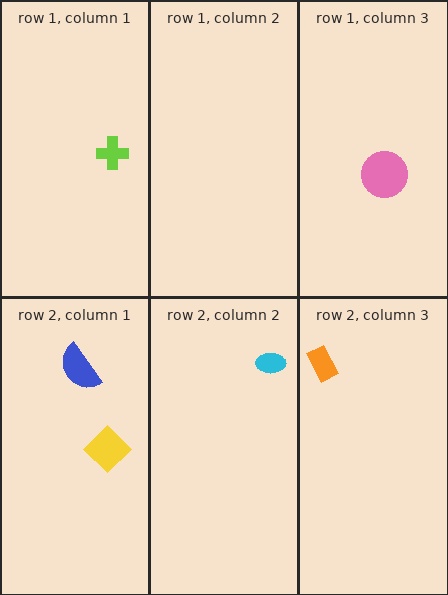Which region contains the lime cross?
The row 1, column 1 region.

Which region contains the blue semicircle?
The row 2, column 1 region.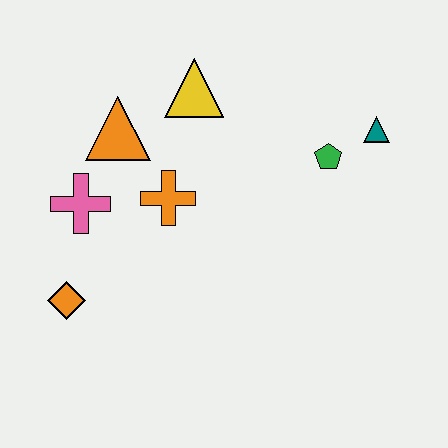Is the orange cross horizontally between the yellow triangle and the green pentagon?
No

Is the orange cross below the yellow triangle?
Yes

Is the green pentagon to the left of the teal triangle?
Yes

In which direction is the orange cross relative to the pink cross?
The orange cross is to the right of the pink cross.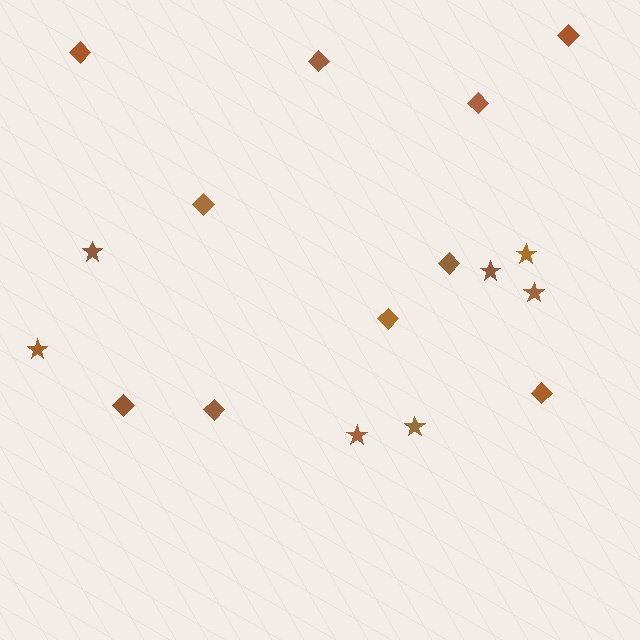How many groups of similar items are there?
There are 2 groups: one group of stars (7) and one group of diamonds (10).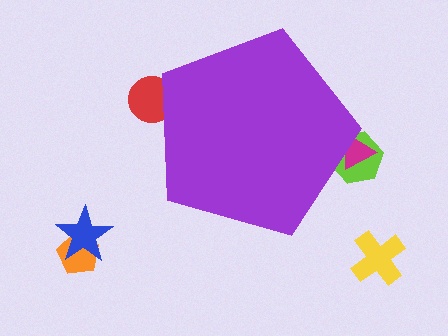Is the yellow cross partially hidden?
No, the yellow cross is fully visible.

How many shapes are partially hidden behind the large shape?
3 shapes are partially hidden.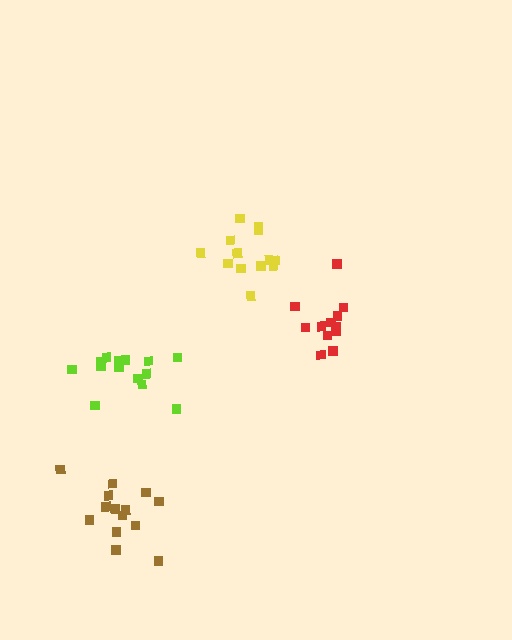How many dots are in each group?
Group 1: 14 dots, Group 2: 14 dots, Group 3: 14 dots, Group 4: 12 dots (54 total).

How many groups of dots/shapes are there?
There are 4 groups.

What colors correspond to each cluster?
The clusters are colored: yellow, lime, brown, red.